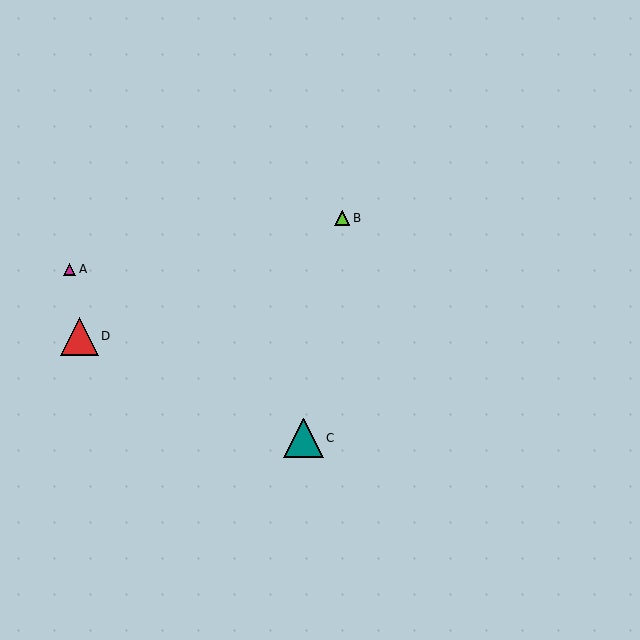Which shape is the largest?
The teal triangle (labeled C) is the largest.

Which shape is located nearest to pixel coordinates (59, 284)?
The magenta triangle (labeled A) at (70, 269) is nearest to that location.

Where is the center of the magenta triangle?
The center of the magenta triangle is at (70, 269).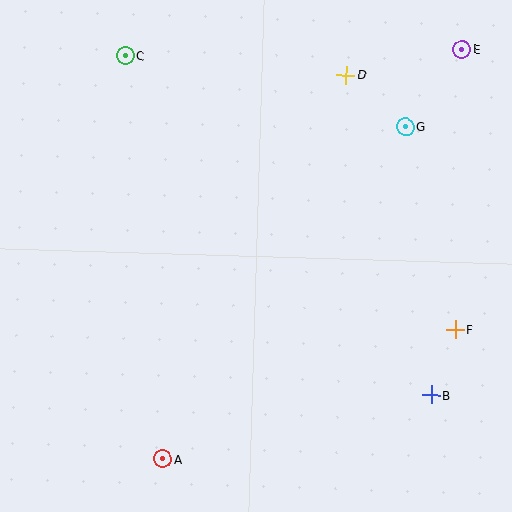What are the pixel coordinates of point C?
Point C is at (125, 56).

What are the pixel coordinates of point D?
Point D is at (346, 75).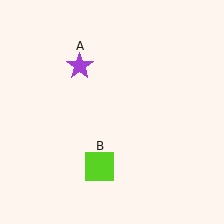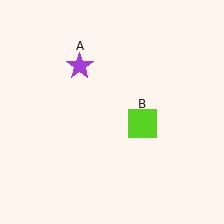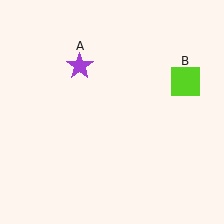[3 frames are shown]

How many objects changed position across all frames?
1 object changed position: lime square (object B).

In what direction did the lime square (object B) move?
The lime square (object B) moved up and to the right.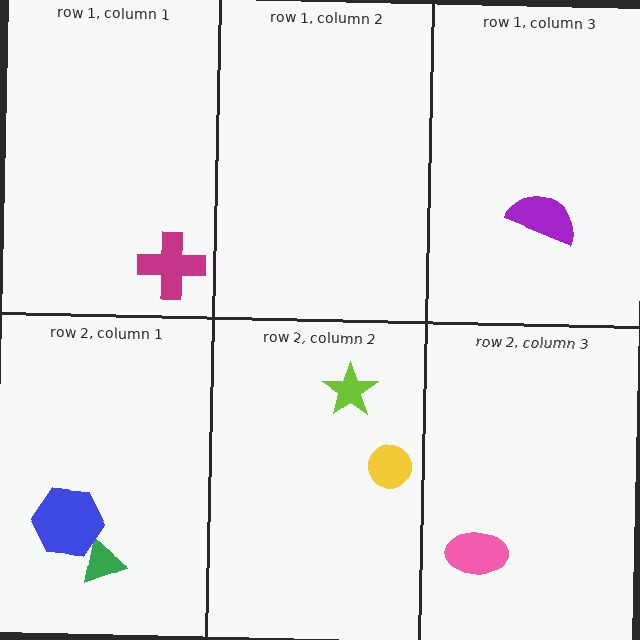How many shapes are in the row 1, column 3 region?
1.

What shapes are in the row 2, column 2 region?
The yellow circle, the lime star.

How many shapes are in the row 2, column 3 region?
1.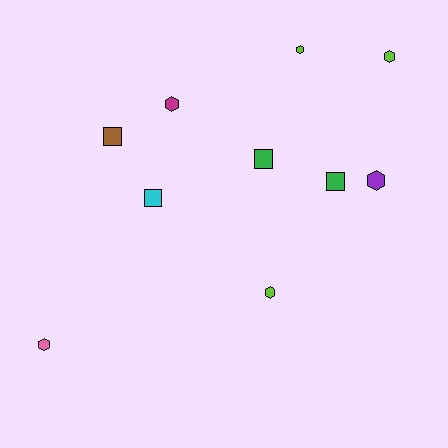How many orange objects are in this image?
There are no orange objects.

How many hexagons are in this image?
There are 6 hexagons.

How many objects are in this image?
There are 10 objects.